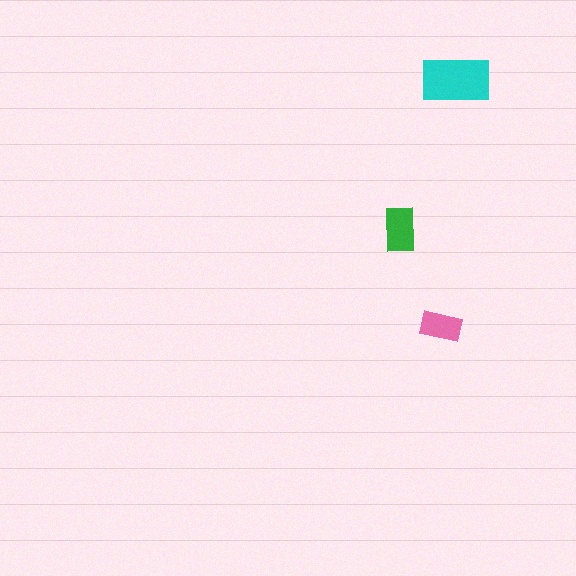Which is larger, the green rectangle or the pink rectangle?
The green one.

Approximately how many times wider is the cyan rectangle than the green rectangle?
About 1.5 times wider.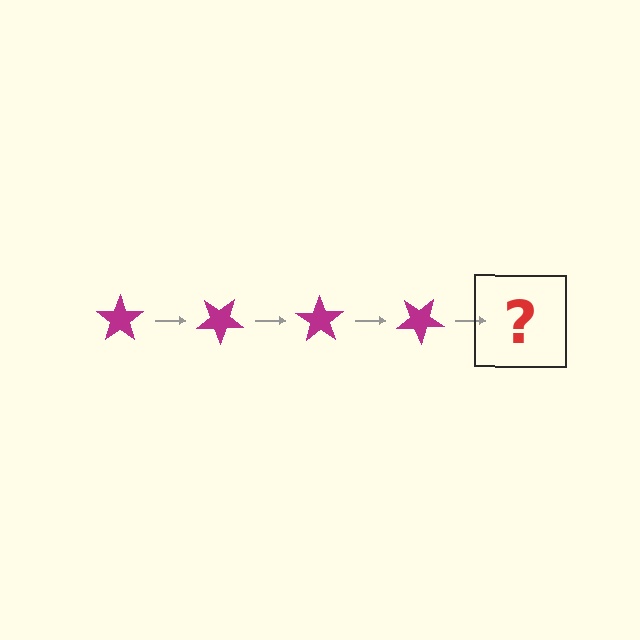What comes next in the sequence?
The next element should be a magenta star rotated 140 degrees.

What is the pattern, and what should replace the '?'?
The pattern is that the star rotates 35 degrees each step. The '?' should be a magenta star rotated 140 degrees.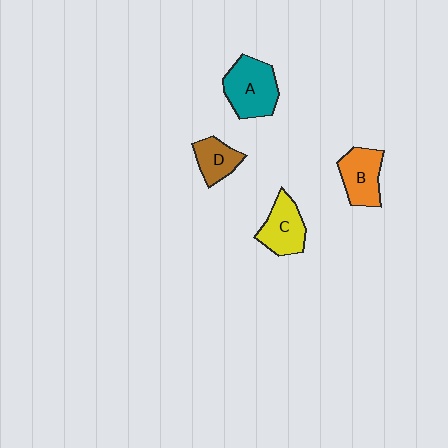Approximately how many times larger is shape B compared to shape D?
Approximately 1.3 times.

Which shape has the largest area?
Shape A (teal).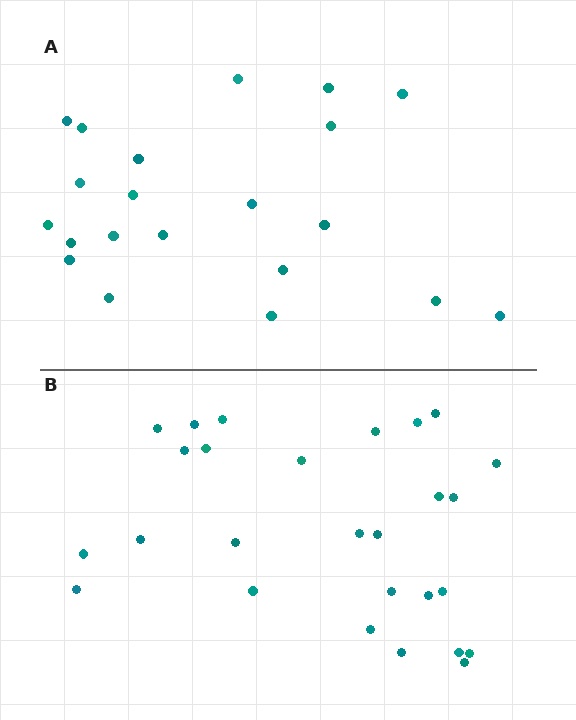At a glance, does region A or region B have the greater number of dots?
Region B (the bottom region) has more dots.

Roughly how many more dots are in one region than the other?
Region B has about 6 more dots than region A.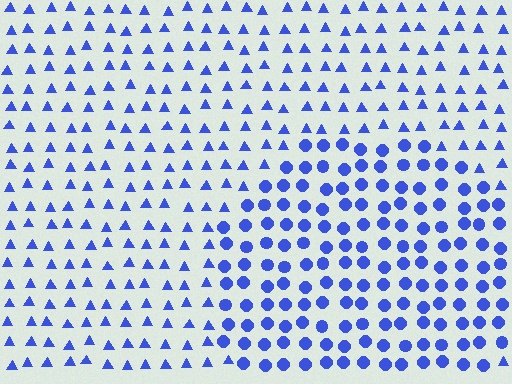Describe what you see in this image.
The image is filled with small blue elements arranged in a uniform grid. A circle-shaped region contains circles, while the surrounding area contains triangles. The boundary is defined purely by the change in element shape.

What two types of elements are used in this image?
The image uses circles inside the circle region and triangles outside it.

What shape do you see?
I see a circle.